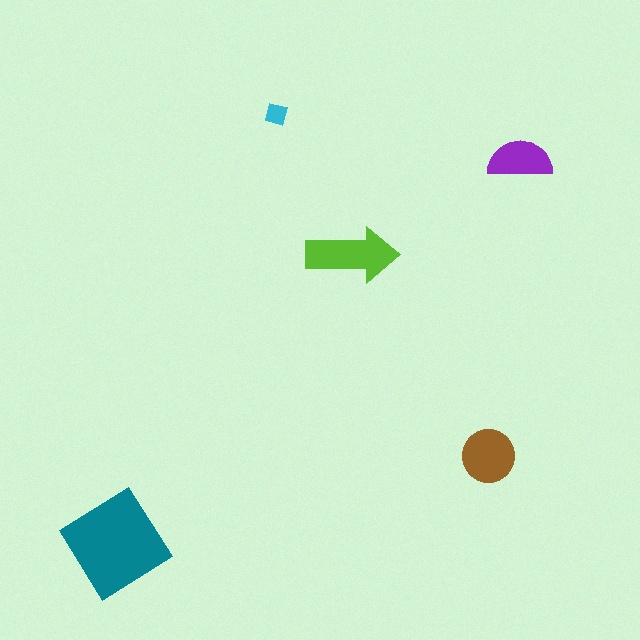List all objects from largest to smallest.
The teal diamond, the lime arrow, the brown circle, the purple semicircle, the cyan diamond.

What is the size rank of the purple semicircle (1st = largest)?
4th.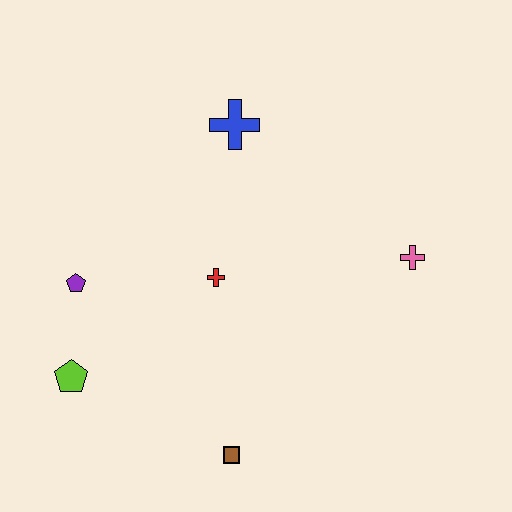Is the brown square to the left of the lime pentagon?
No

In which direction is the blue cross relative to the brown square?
The blue cross is above the brown square.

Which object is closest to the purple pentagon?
The lime pentagon is closest to the purple pentagon.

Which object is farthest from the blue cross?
The brown square is farthest from the blue cross.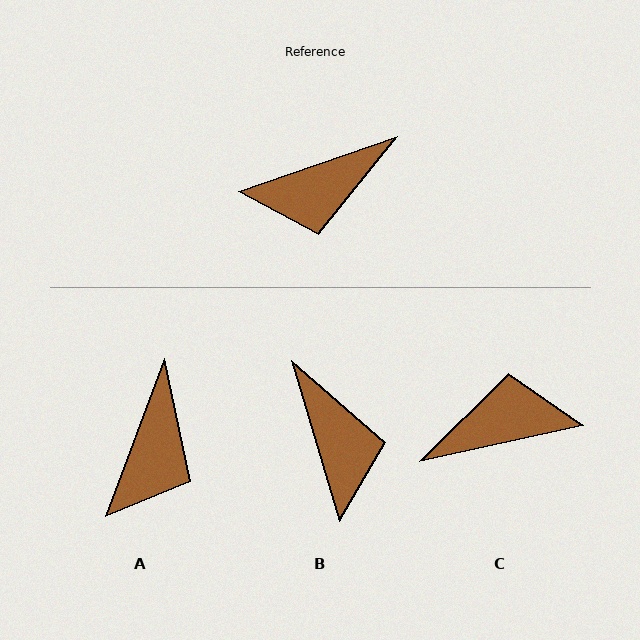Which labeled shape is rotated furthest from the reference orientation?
C, about 173 degrees away.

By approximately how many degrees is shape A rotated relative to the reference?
Approximately 51 degrees counter-clockwise.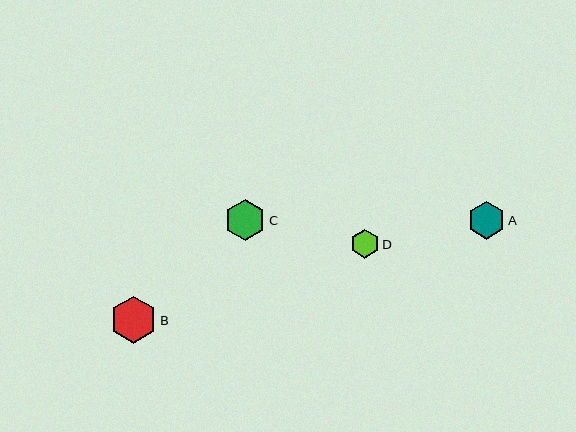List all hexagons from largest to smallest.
From largest to smallest: B, C, A, D.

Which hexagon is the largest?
Hexagon B is the largest with a size of approximately 47 pixels.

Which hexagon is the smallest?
Hexagon D is the smallest with a size of approximately 29 pixels.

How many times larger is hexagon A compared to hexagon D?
Hexagon A is approximately 1.3 times the size of hexagon D.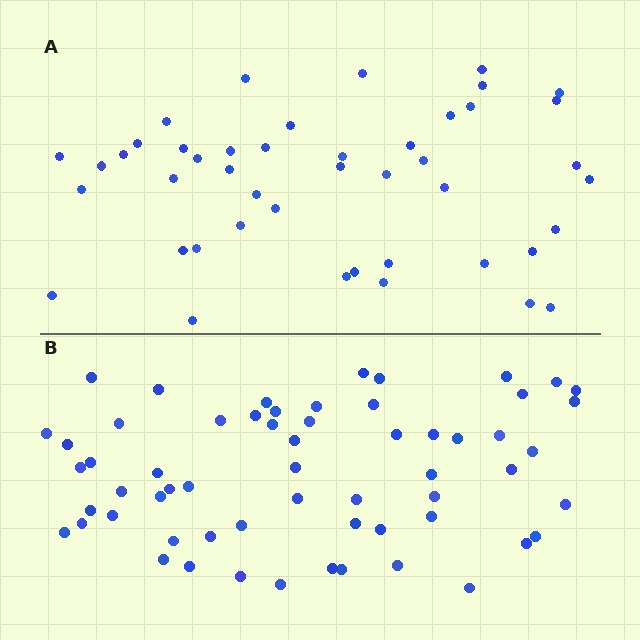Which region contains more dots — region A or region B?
Region B (the bottom region) has more dots.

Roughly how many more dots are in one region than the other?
Region B has approximately 15 more dots than region A.